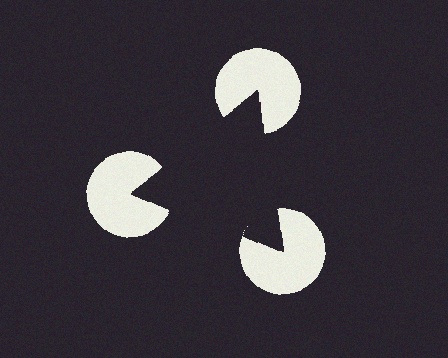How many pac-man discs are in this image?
There are 3 — one at each vertex of the illusory triangle.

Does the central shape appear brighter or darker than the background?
It typically appears slightly darker than the background, even though no actual brightness change is drawn.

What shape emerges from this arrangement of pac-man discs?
An illusory triangle — its edges are inferred from the aligned wedge cuts in the pac-man discs, not physically drawn.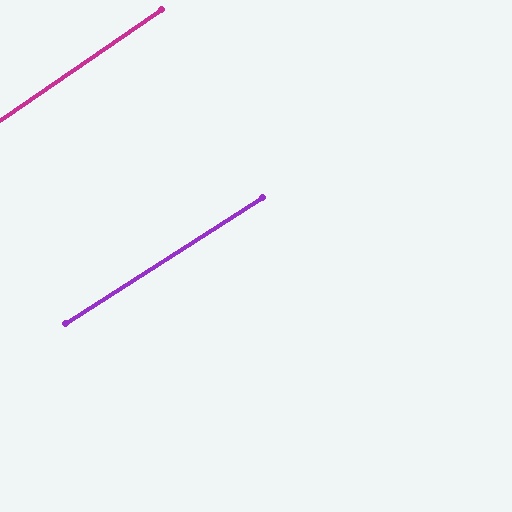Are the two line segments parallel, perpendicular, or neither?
Parallel — their directions differ by only 1.7°.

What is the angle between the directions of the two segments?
Approximately 2 degrees.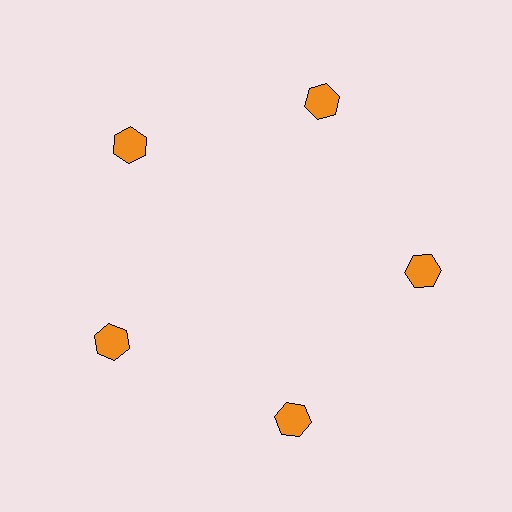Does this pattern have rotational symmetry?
Yes, this pattern has 5-fold rotational symmetry. It looks the same after rotating 72 degrees around the center.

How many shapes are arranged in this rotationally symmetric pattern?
There are 5 shapes, arranged in 5 groups of 1.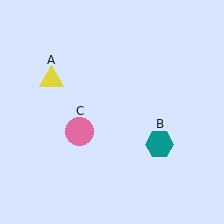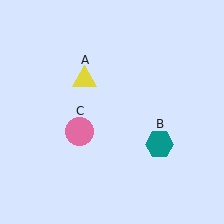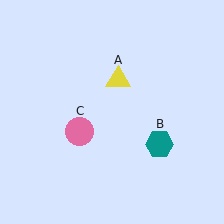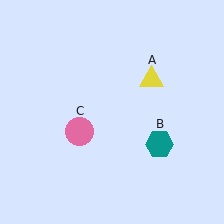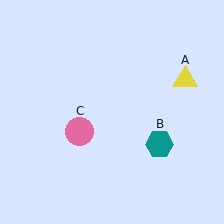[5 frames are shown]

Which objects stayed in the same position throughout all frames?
Teal hexagon (object B) and pink circle (object C) remained stationary.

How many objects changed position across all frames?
1 object changed position: yellow triangle (object A).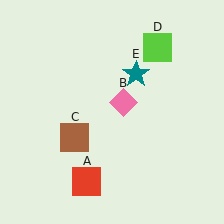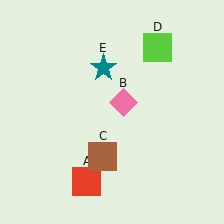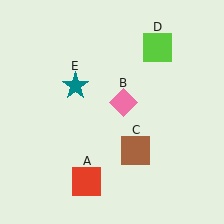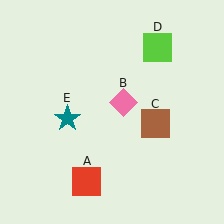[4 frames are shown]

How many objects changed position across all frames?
2 objects changed position: brown square (object C), teal star (object E).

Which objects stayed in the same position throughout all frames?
Red square (object A) and pink diamond (object B) and lime square (object D) remained stationary.